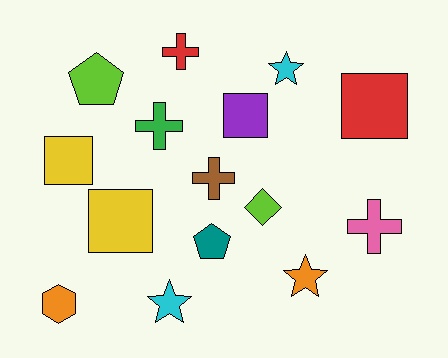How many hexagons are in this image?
There is 1 hexagon.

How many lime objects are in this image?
There are 2 lime objects.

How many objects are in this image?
There are 15 objects.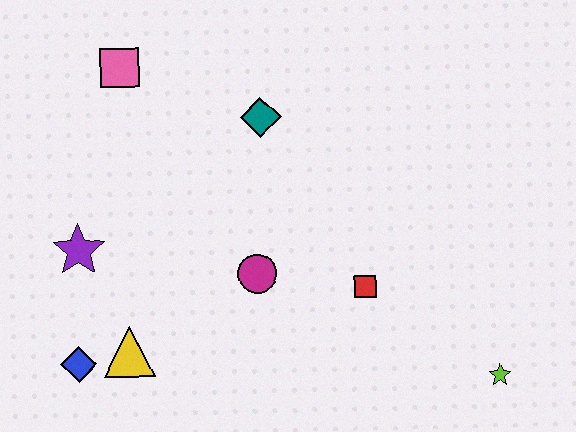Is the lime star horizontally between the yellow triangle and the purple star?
No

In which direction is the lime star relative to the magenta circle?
The lime star is to the right of the magenta circle.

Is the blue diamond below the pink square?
Yes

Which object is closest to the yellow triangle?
The blue diamond is closest to the yellow triangle.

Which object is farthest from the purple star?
The lime star is farthest from the purple star.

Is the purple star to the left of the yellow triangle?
Yes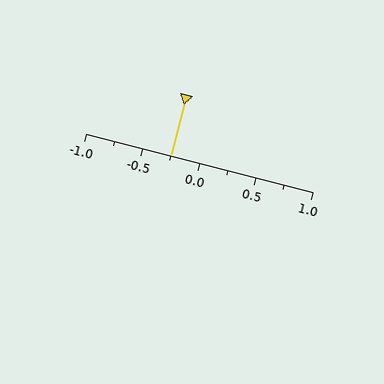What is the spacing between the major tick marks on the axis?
The major ticks are spaced 0.5 apart.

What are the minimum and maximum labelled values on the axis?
The axis runs from -1.0 to 1.0.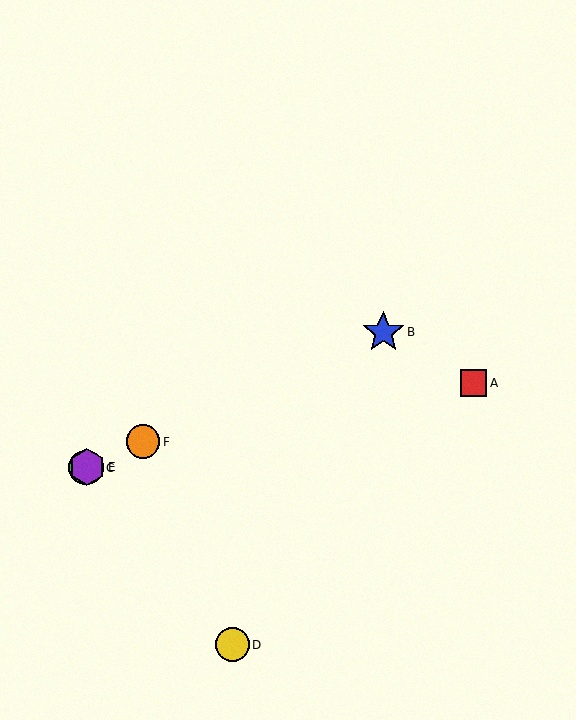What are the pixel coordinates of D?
Object D is at (232, 645).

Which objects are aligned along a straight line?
Objects B, C, E, F are aligned along a straight line.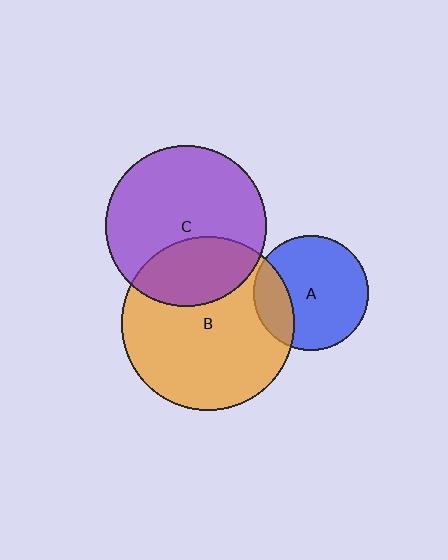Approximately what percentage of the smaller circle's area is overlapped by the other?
Approximately 30%.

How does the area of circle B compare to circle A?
Approximately 2.3 times.